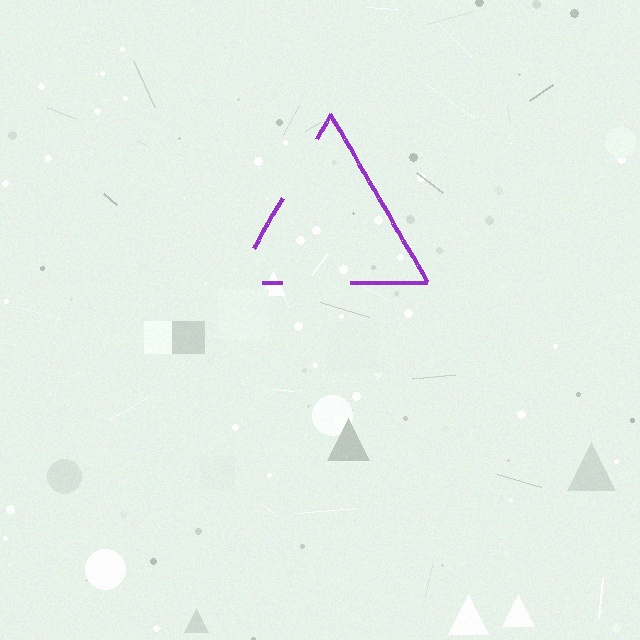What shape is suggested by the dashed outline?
The dashed outline suggests a triangle.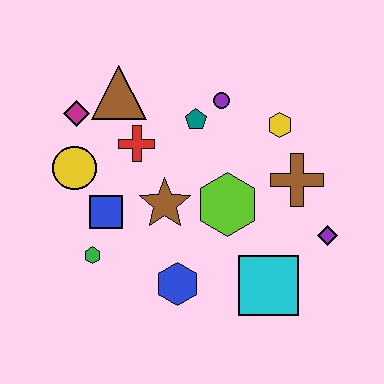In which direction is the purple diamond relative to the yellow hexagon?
The purple diamond is below the yellow hexagon.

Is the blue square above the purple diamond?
Yes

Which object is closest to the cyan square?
The purple diamond is closest to the cyan square.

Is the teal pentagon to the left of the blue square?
No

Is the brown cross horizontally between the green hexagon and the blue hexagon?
No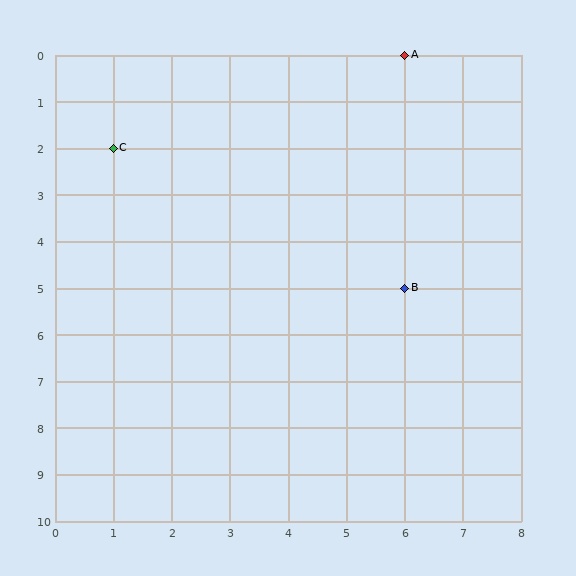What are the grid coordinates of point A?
Point A is at grid coordinates (6, 0).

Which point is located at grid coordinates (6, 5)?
Point B is at (6, 5).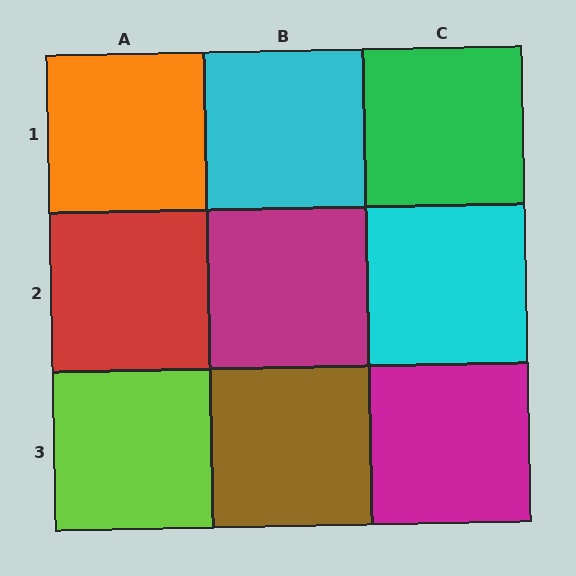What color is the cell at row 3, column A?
Lime.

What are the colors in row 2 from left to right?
Red, magenta, cyan.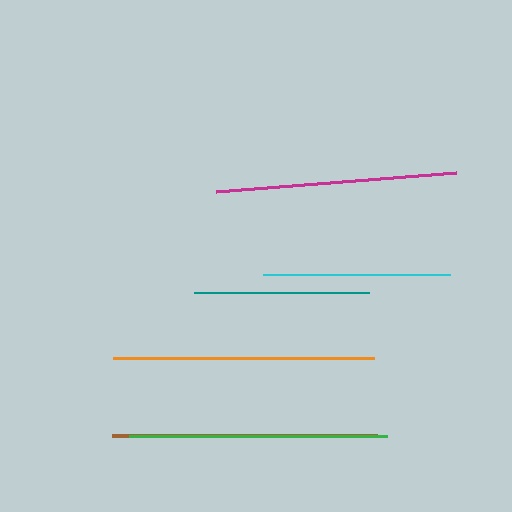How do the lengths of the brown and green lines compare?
The brown and green lines are approximately the same length.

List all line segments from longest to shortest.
From longest to shortest: brown, orange, green, magenta, cyan, teal.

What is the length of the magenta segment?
The magenta segment is approximately 241 pixels long.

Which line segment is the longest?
The brown line is the longest at approximately 265 pixels.